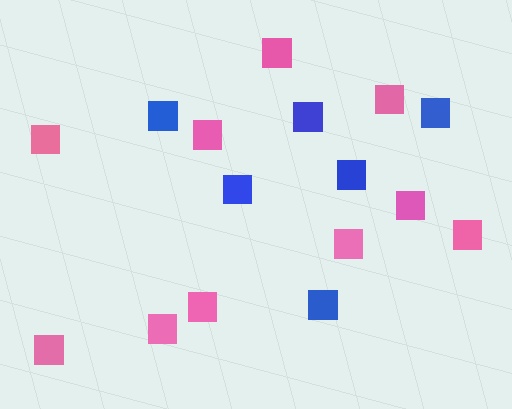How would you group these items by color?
There are 2 groups: one group of blue squares (6) and one group of pink squares (10).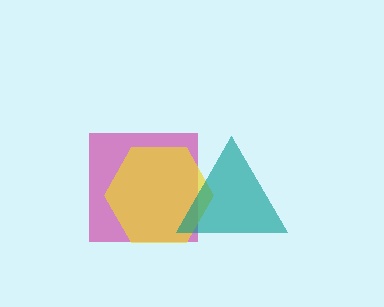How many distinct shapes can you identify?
There are 3 distinct shapes: a magenta square, a yellow hexagon, a teal triangle.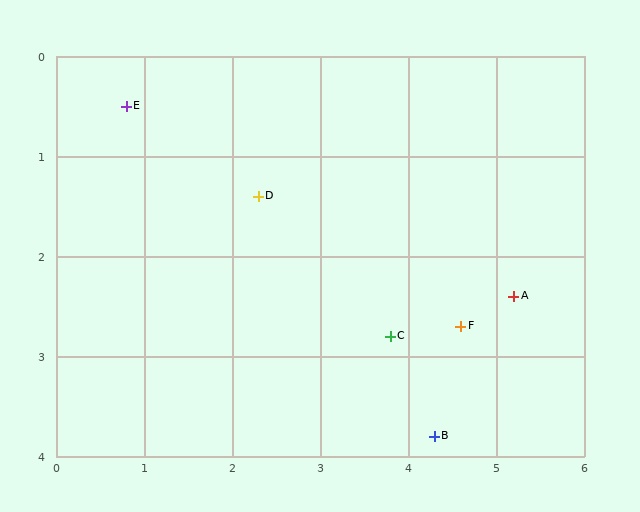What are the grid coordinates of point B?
Point B is at approximately (4.3, 3.8).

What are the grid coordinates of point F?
Point F is at approximately (4.6, 2.7).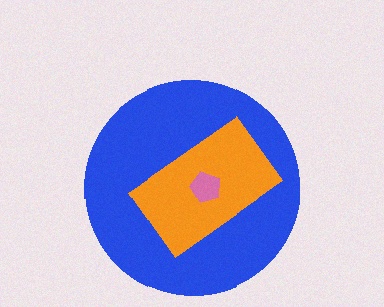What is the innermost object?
The pink pentagon.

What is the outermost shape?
The blue circle.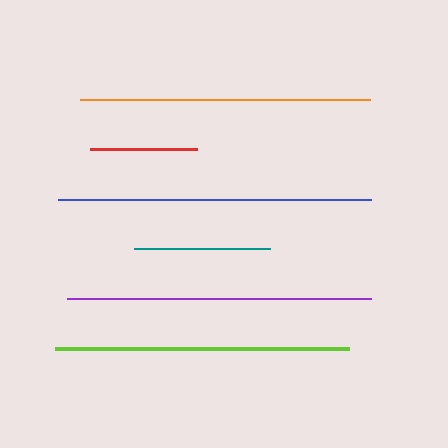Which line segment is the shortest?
The red line is the shortest at approximately 108 pixels.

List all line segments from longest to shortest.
From longest to shortest: blue, purple, lime, orange, teal, red.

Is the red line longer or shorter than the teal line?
The teal line is longer than the red line.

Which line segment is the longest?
The blue line is the longest at approximately 313 pixels.